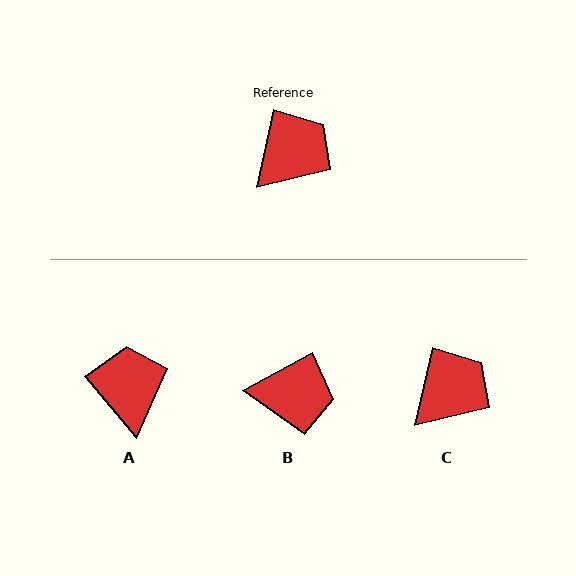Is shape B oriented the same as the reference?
No, it is off by about 49 degrees.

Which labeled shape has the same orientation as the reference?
C.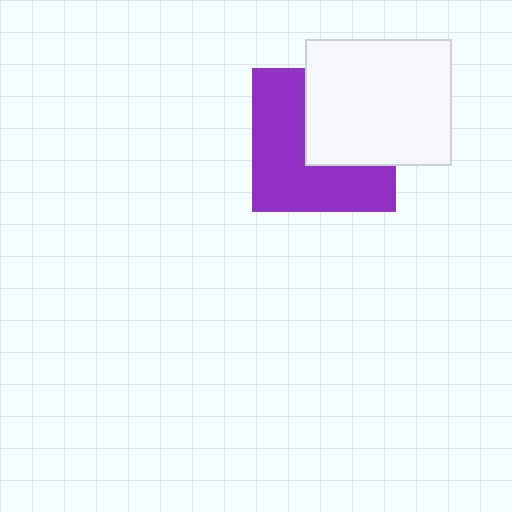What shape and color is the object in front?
The object in front is a white rectangle.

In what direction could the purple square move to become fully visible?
The purple square could move toward the lower-left. That would shift it out from behind the white rectangle entirely.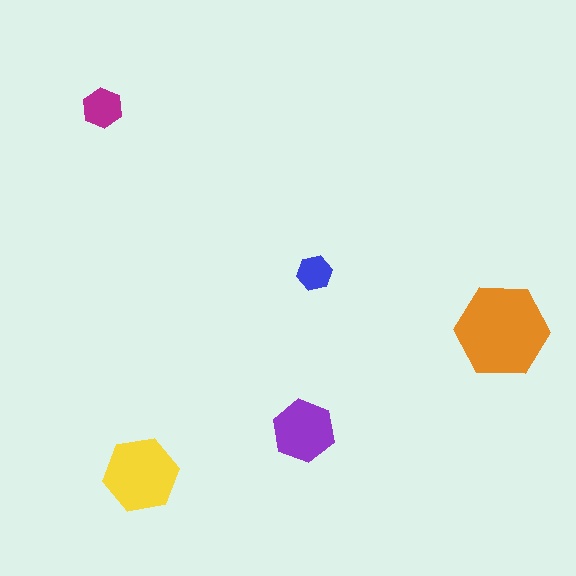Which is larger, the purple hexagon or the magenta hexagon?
The purple one.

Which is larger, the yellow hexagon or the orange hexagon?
The orange one.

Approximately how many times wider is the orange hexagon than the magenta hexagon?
About 2.5 times wider.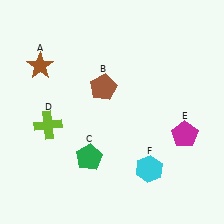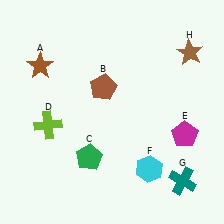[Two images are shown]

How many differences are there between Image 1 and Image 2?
There are 2 differences between the two images.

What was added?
A teal cross (G), a brown star (H) were added in Image 2.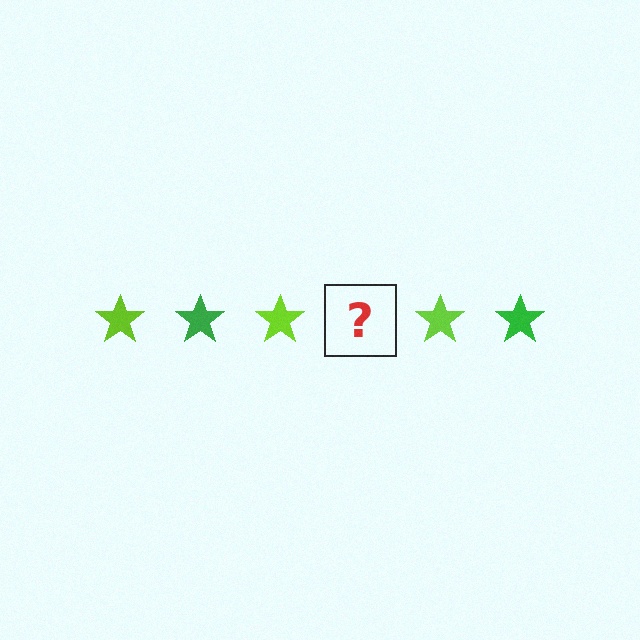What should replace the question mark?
The question mark should be replaced with a green star.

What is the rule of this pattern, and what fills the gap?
The rule is that the pattern cycles through lime, green stars. The gap should be filled with a green star.